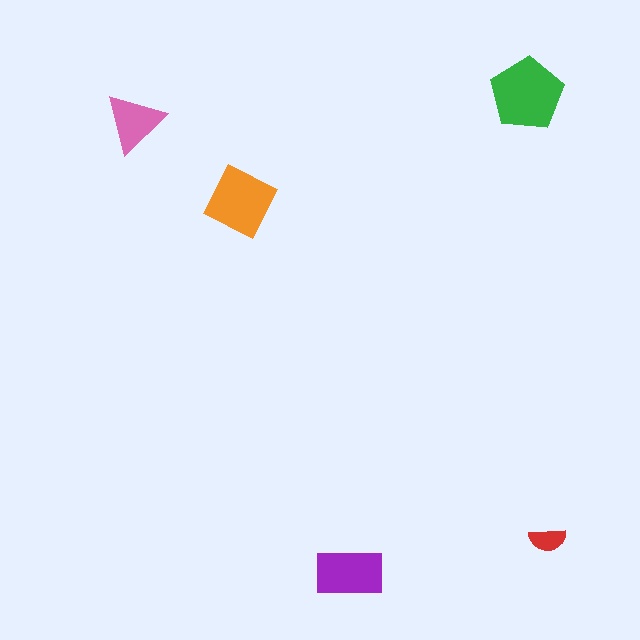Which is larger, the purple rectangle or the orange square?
The orange square.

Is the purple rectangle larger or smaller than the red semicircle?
Larger.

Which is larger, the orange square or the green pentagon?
The green pentagon.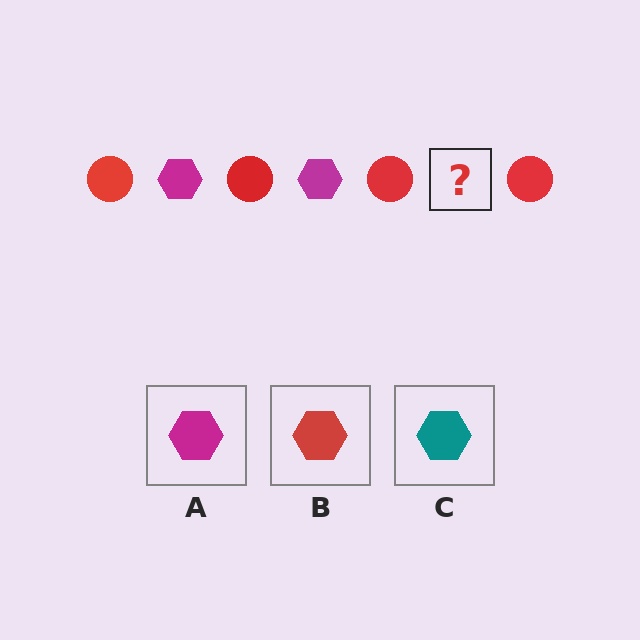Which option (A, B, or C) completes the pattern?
A.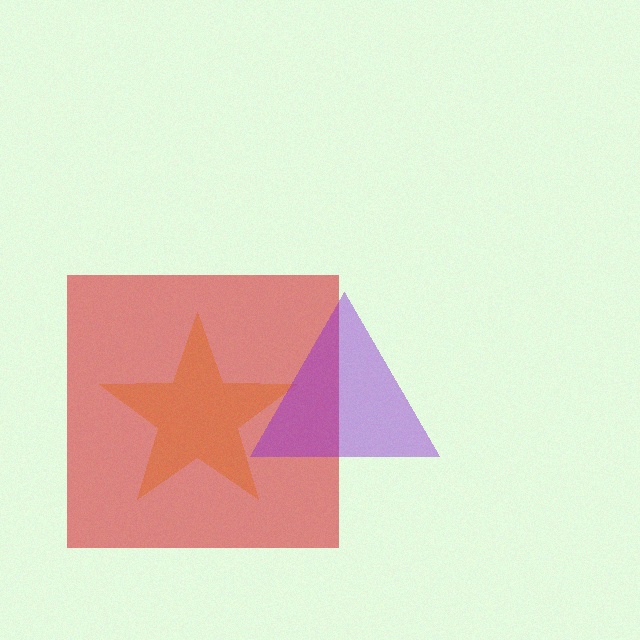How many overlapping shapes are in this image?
There are 3 overlapping shapes in the image.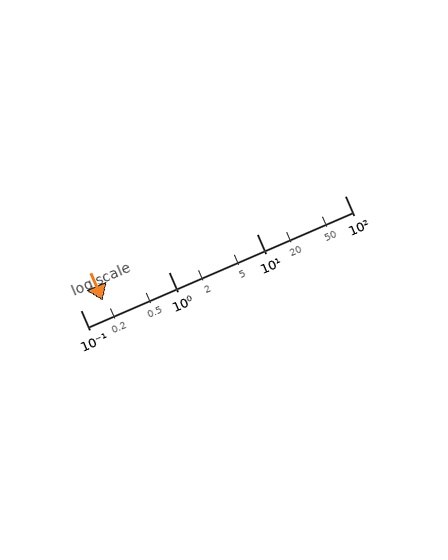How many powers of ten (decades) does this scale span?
The scale spans 3 decades, from 0.1 to 100.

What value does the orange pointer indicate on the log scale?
The pointer indicates approximately 0.18.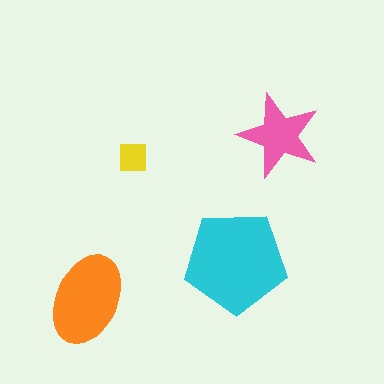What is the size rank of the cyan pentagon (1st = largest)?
1st.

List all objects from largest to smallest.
The cyan pentagon, the orange ellipse, the pink star, the yellow square.